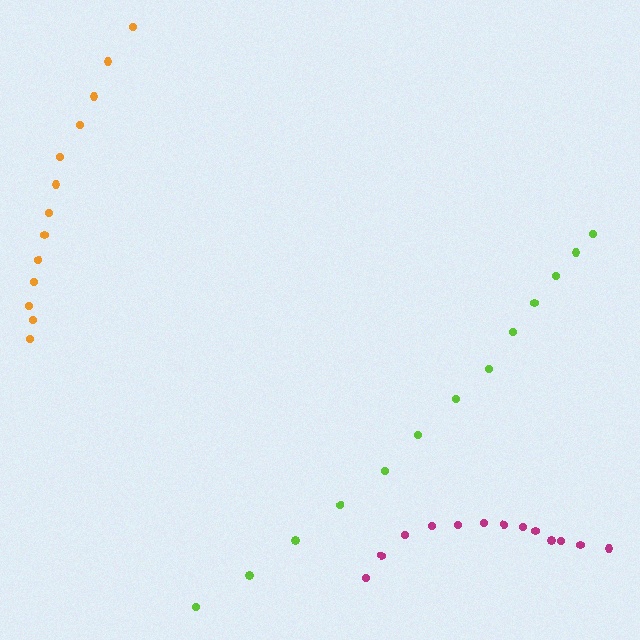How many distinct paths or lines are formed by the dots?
There are 3 distinct paths.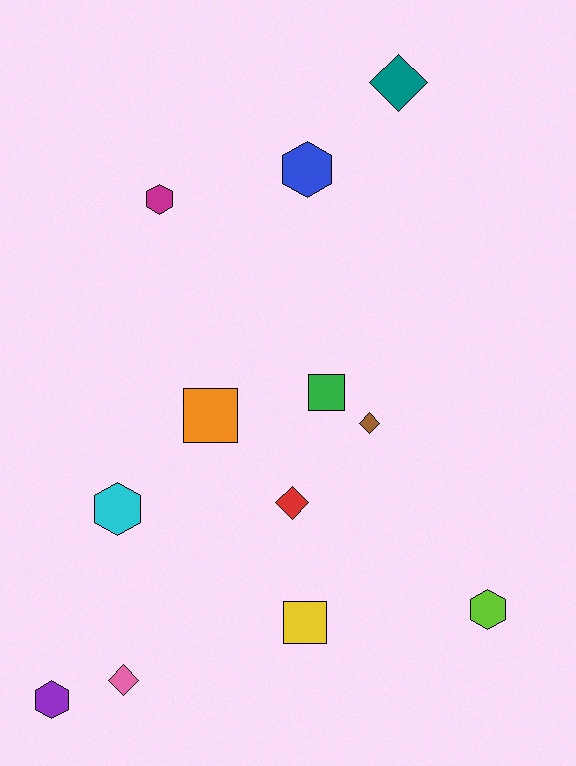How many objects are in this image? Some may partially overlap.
There are 12 objects.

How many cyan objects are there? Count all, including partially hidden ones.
There is 1 cyan object.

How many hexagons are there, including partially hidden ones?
There are 5 hexagons.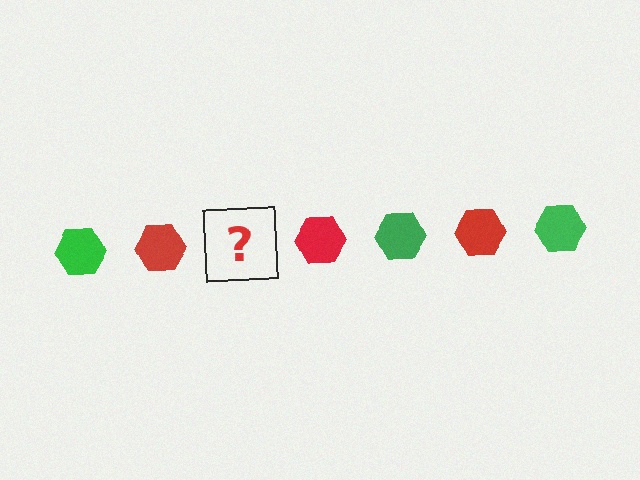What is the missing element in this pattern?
The missing element is a green hexagon.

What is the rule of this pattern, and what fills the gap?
The rule is that the pattern cycles through green, red hexagons. The gap should be filled with a green hexagon.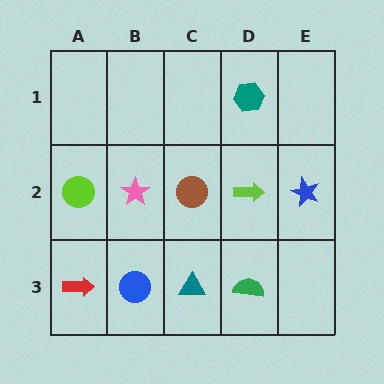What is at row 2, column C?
A brown circle.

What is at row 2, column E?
A blue star.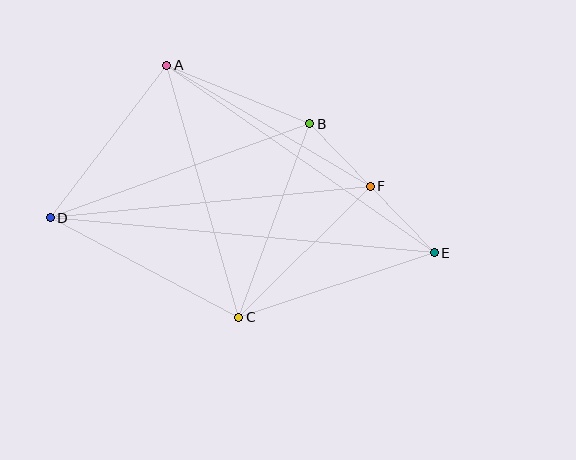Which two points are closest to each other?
Points B and F are closest to each other.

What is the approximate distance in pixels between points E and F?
The distance between E and F is approximately 92 pixels.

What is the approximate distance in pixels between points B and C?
The distance between B and C is approximately 206 pixels.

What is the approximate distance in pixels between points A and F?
The distance between A and F is approximately 237 pixels.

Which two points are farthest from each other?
Points D and E are farthest from each other.